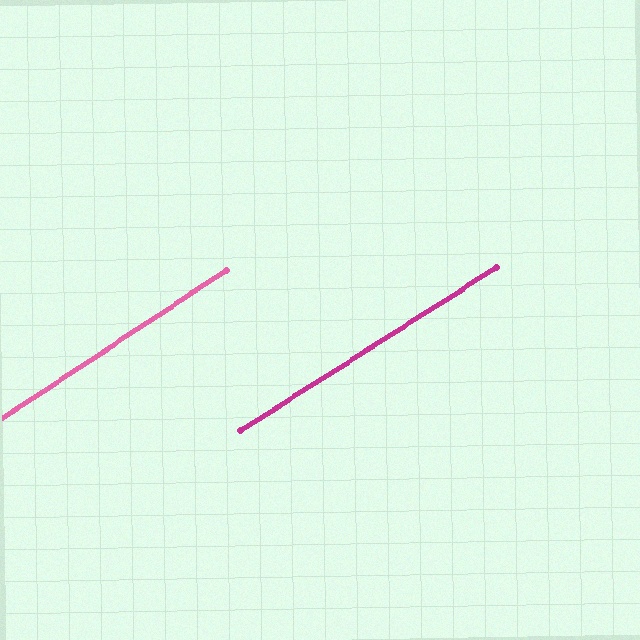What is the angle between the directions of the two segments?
Approximately 1 degree.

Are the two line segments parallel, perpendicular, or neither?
Parallel — their directions differ by only 0.8°.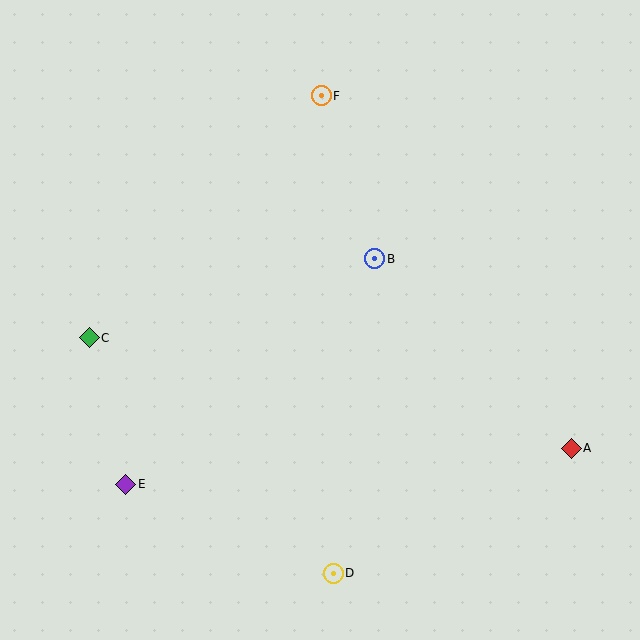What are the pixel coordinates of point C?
Point C is at (89, 338).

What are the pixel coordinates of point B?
Point B is at (375, 259).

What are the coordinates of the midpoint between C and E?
The midpoint between C and E is at (107, 411).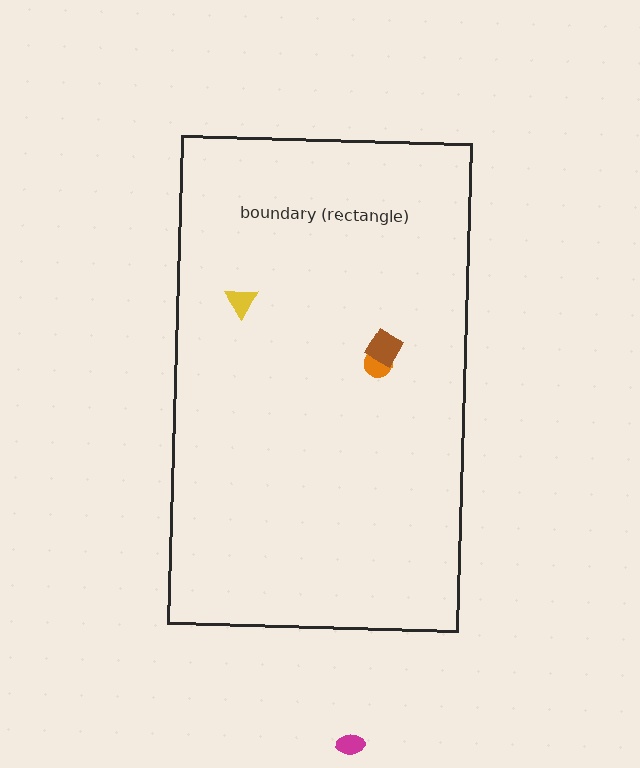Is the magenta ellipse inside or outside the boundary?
Outside.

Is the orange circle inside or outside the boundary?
Inside.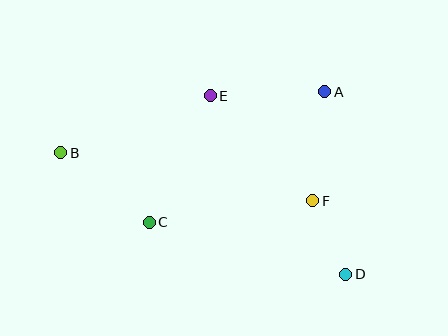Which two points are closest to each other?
Points D and F are closest to each other.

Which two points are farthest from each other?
Points B and D are farthest from each other.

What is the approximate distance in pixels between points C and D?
The distance between C and D is approximately 203 pixels.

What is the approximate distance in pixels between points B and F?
The distance between B and F is approximately 257 pixels.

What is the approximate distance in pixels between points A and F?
The distance between A and F is approximately 109 pixels.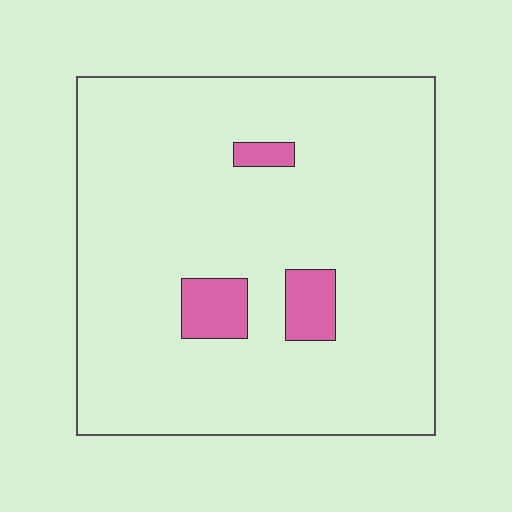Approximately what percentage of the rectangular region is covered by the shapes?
Approximately 5%.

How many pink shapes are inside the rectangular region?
3.